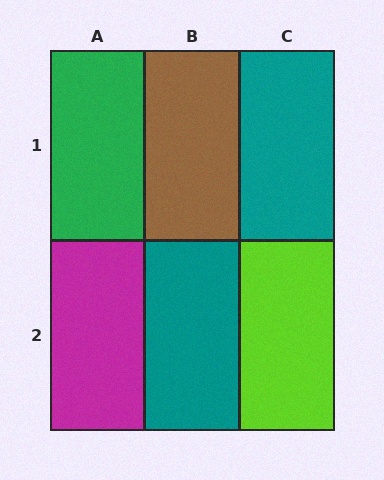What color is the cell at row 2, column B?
Teal.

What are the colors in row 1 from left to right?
Green, brown, teal.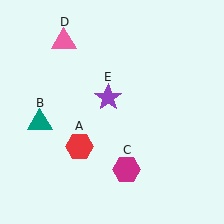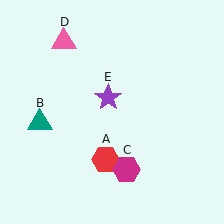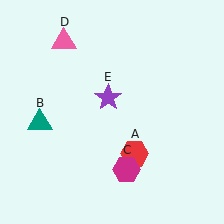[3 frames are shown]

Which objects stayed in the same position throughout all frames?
Teal triangle (object B) and magenta hexagon (object C) and pink triangle (object D) and purple star (object E) remained stationary.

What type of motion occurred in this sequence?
The red hexagon (object A) rotated counterclockwise around the center of the scene.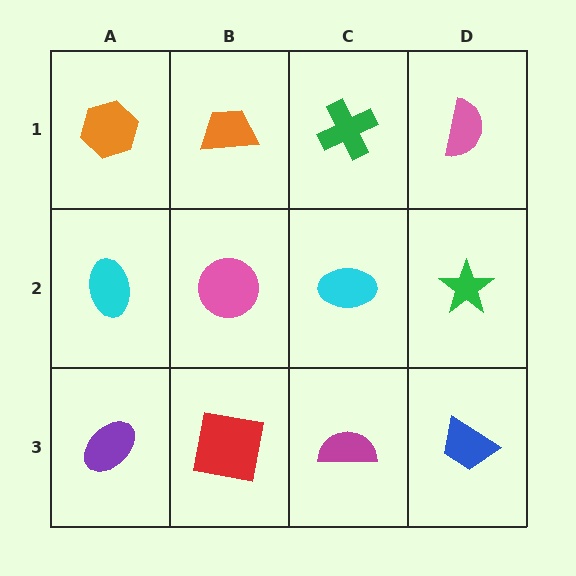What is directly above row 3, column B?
A pink circle.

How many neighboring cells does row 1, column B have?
3.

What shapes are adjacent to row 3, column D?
A green star (row 2, column D), a magenta semicircle (row 3, column C).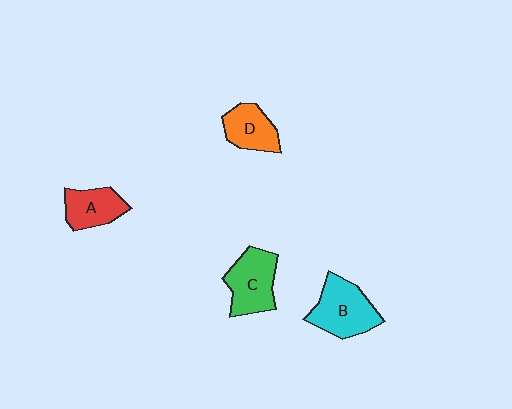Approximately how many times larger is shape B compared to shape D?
Approximately 1.4 times.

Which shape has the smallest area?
Shape D (orange).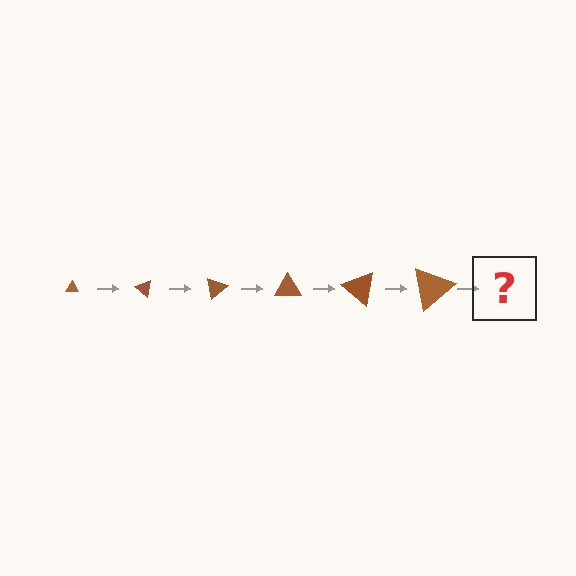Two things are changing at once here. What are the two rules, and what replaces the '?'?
The two rules are that the triangle grows larger each step and it rotates 40 degrees each step. The '?' should be a triangle, larger than the previous one and rotated 240 degrees from the start.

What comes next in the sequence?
The next element should be a triangle, larger than the previous one and rotated 240 degrees from the start.